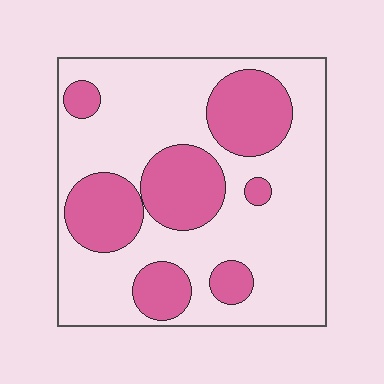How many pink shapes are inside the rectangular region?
7.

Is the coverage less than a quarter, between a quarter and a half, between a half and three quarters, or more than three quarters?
Between a quarter and a half.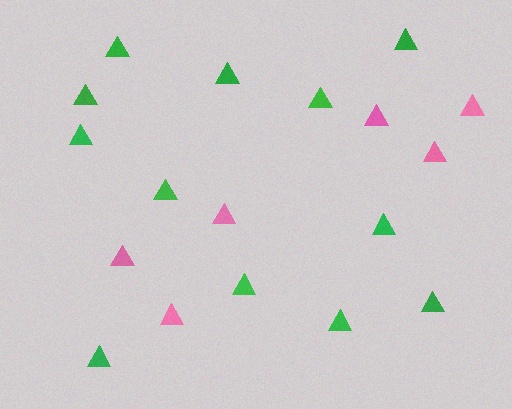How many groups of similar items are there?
There are 2 groups: one group of green triangles (12) and one group of pink triangles (6).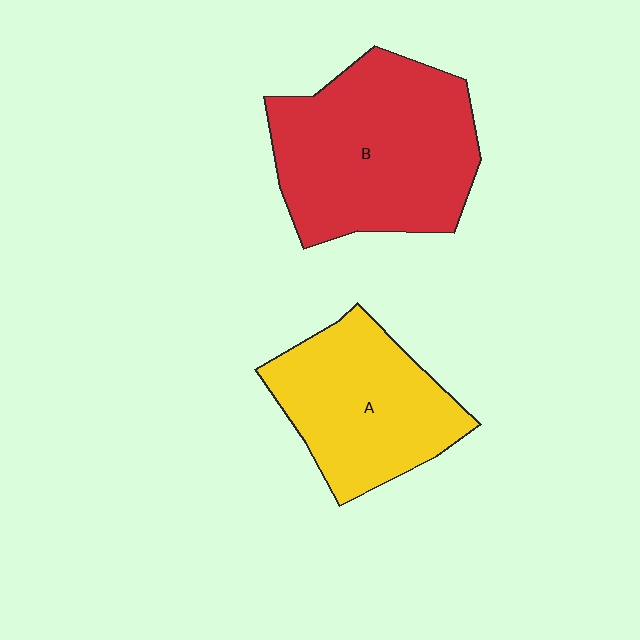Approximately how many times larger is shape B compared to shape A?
Approximately 1.4 times.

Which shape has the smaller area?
Shape A (yellow).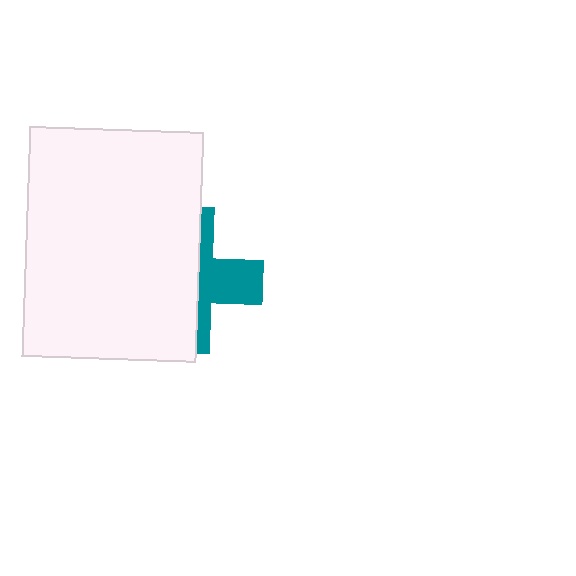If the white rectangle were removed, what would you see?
You would see the complete teal cross.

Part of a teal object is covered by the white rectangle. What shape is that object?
It is a cross.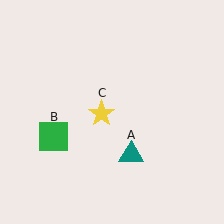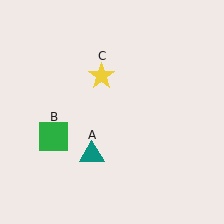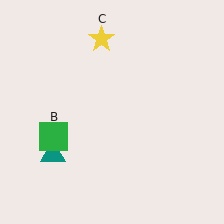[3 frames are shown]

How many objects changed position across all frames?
2 objects changed position: teal triangle (object A), yellow star (object C).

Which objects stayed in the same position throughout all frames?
Green square (object B) remained stationary.